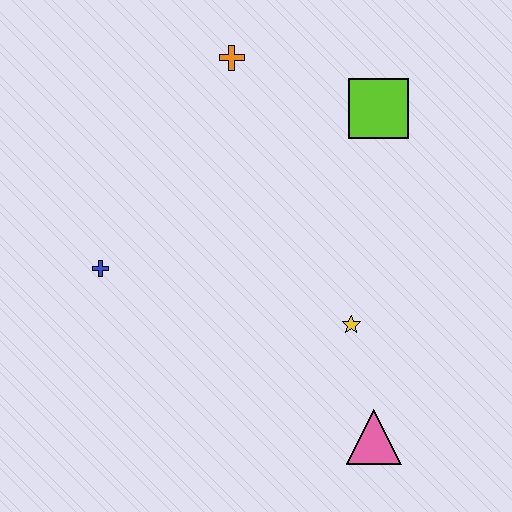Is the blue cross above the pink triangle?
Yes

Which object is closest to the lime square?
The orange cross is closest to the lime square.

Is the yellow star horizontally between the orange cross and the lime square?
Yes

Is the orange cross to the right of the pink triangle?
No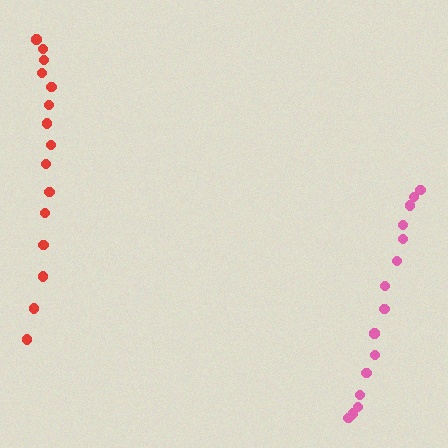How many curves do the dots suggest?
There are 2 distinct paths.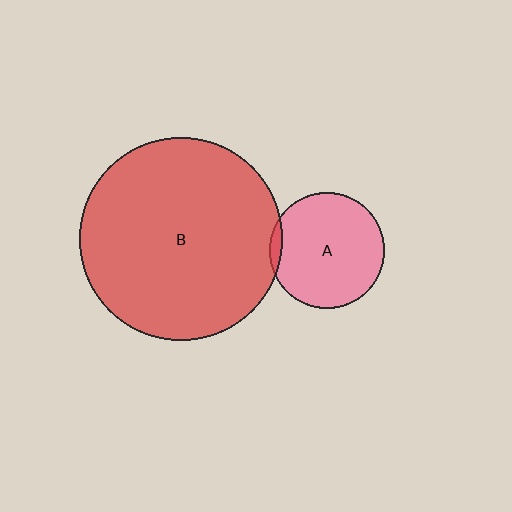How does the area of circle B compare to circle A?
Approximately 3.1 times.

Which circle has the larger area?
Circle B (red).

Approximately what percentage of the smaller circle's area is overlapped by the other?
Approximately 5%.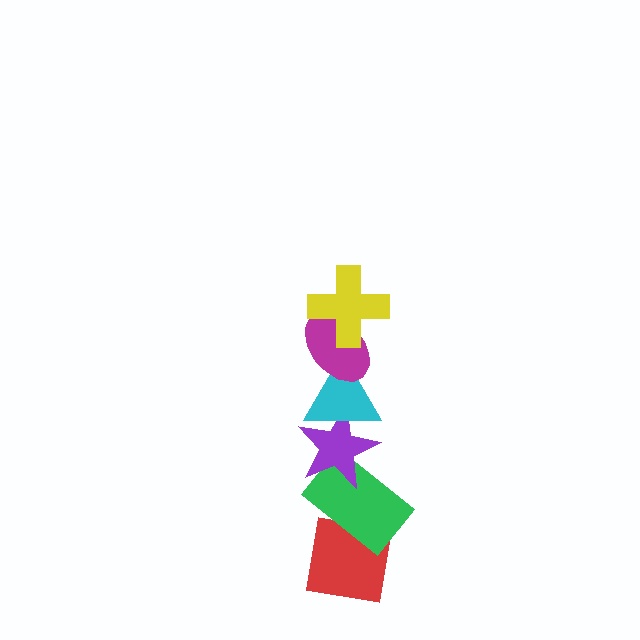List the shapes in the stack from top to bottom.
From top to bottom: the yellow cross, the magenta ellipse, the cyan triangle, the purple star, the green rectangle, the red square.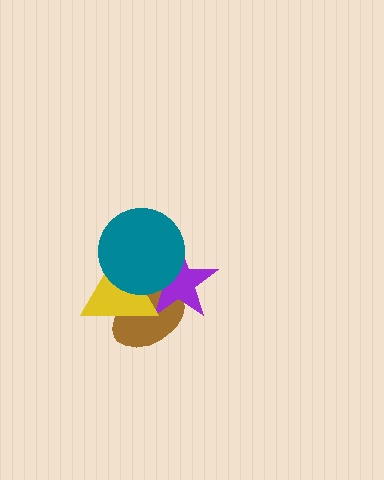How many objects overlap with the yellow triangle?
3 objects overlap with the yellow triangle.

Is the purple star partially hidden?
Yes, it is partially covered by another shape.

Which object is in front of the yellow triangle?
The teal circle is in front of the yellow triangle.